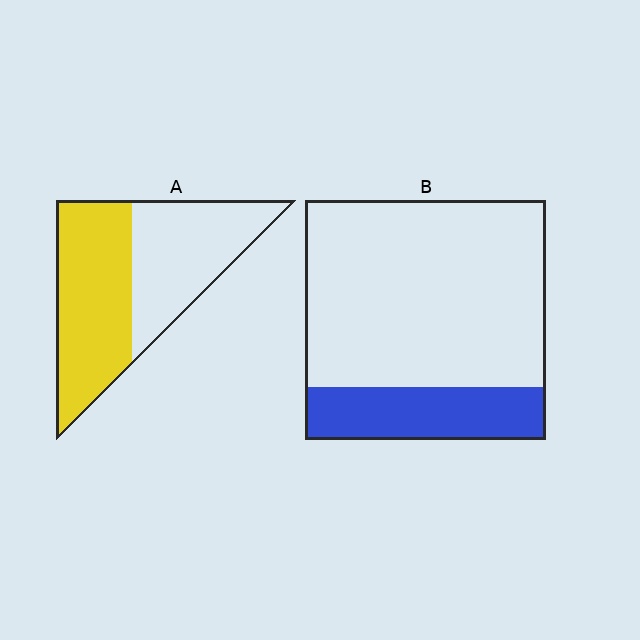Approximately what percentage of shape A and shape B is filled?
A is approximately 55% and B is approximately 20%.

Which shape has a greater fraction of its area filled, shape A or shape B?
Shape A.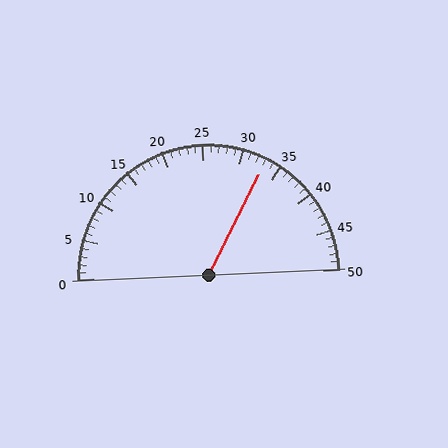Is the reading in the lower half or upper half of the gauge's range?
The reading is in the upper half of the range (0 to 50).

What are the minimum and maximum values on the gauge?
The gauge ranges from 0 to 50.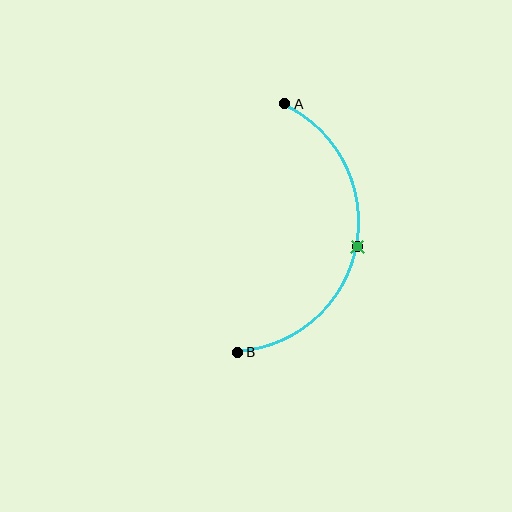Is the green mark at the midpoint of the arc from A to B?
Yes. The green mark lies on the arc at equal arc-length from both A and B — it is the arc midpoint.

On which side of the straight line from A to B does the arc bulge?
The arc bulges to the right of the straight line connecting A and B.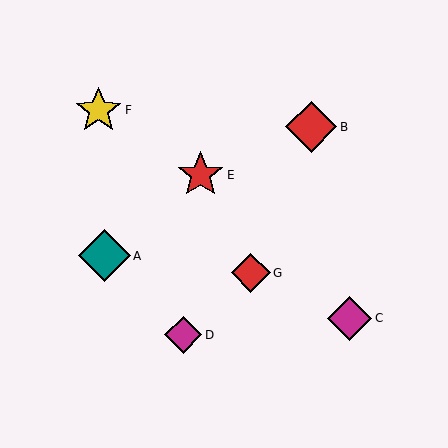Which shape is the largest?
The teal diamond (labeled A) is the largest.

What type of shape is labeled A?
Shape A is a teal diamond.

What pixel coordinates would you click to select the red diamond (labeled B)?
Click at (311, 127) to select the red diamond B.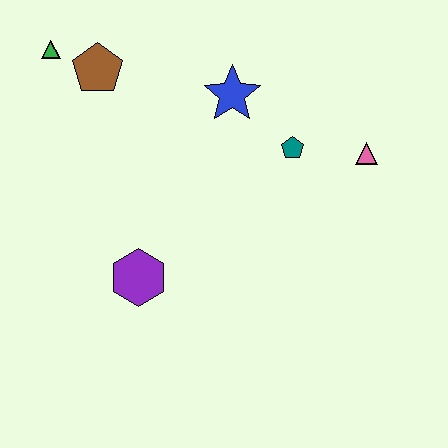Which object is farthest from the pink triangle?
The green triangle is farthest from the pink triangle.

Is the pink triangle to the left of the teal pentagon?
No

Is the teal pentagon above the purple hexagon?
Yes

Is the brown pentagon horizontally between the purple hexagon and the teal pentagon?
No